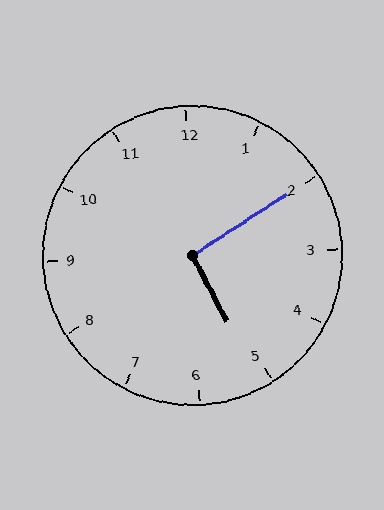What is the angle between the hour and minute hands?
Approximately 95 degrees.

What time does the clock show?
5:10.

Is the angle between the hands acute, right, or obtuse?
It is right.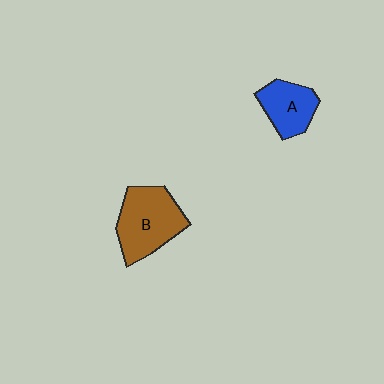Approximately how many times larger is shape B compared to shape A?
Approximately 1.6 times.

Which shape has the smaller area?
Shape A (blue).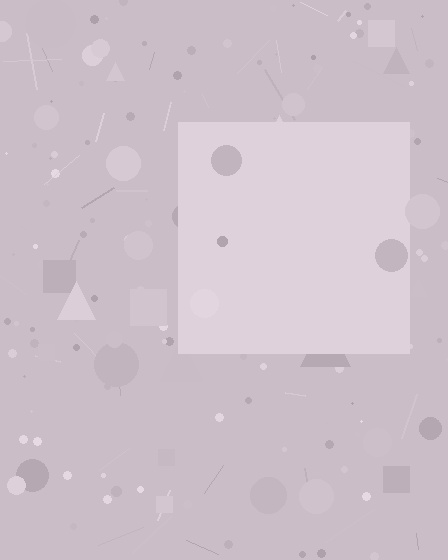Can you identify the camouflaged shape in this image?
The camouflaged shape is a square.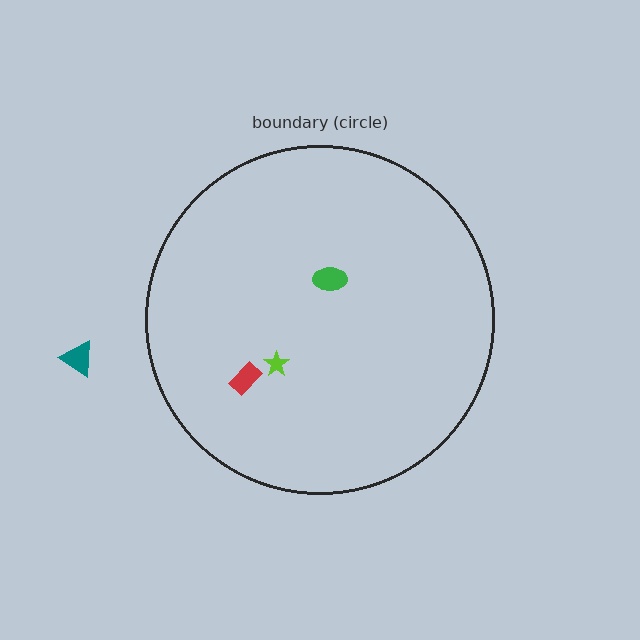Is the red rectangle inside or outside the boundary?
Inside.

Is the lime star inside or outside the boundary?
Inside.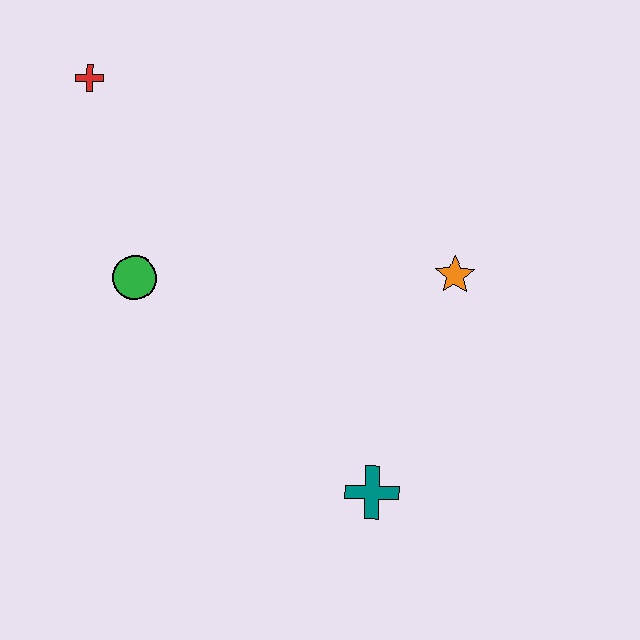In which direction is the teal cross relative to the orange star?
The teal cross is below the orange star.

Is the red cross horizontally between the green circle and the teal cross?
No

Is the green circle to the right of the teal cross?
No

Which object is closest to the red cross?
The green circle is closest to the red cross.